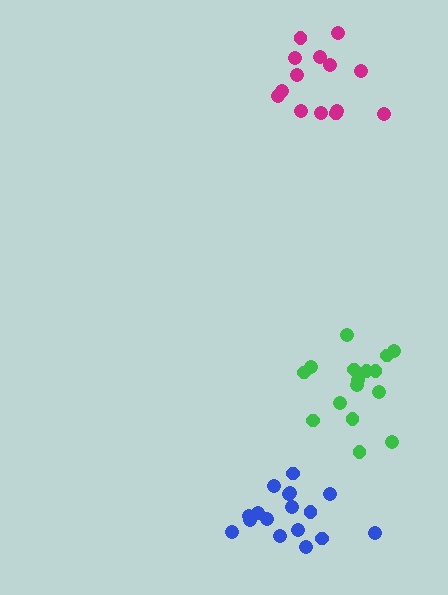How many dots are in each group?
Group 1: 16 dots, Group 2: 14 dots, Group 3: 17 dots (47 total).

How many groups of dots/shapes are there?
There are 3 groups.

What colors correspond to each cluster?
The clusters are colored: green, magenta, blue.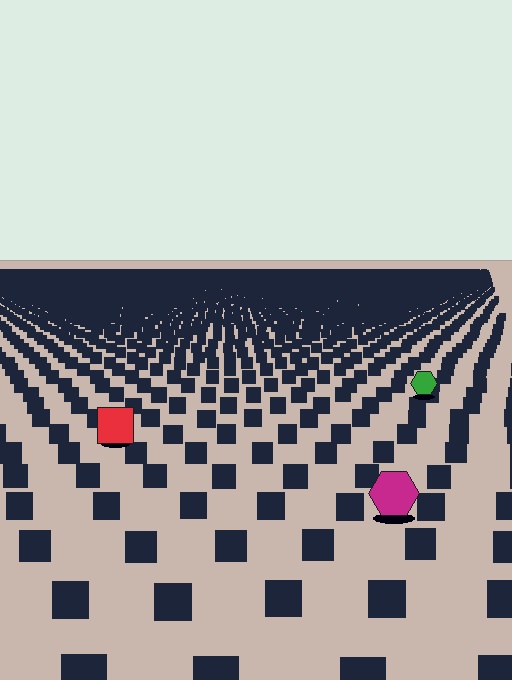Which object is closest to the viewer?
The magenta hexagon is closest. The texture marks near it are larger and more spread out.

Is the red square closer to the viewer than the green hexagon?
Yes. The red square is closer — you can tell from the texture gradient: the ground texture is coarser near it.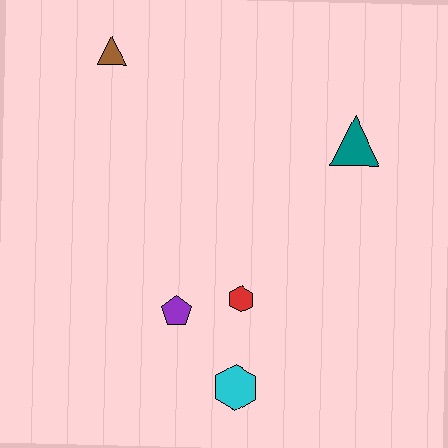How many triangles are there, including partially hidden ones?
There are 2 triangles.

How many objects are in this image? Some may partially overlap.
There are 5 objects.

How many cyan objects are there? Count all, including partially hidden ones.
There is 1 cyan object.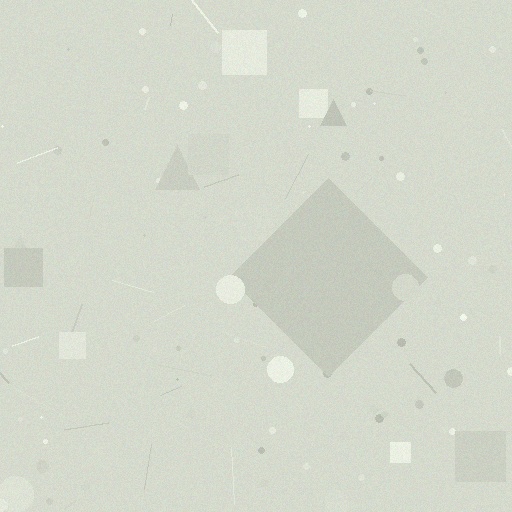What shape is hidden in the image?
A diamond is hidden in the image.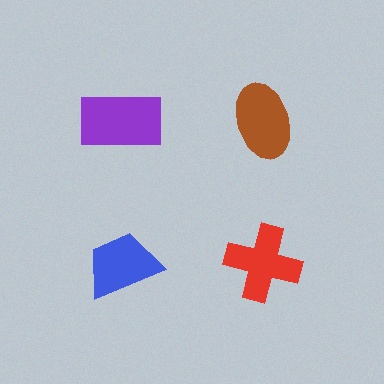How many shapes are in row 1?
2 shapes.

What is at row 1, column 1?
A purple rectangle.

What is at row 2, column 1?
A blue trapezoid.